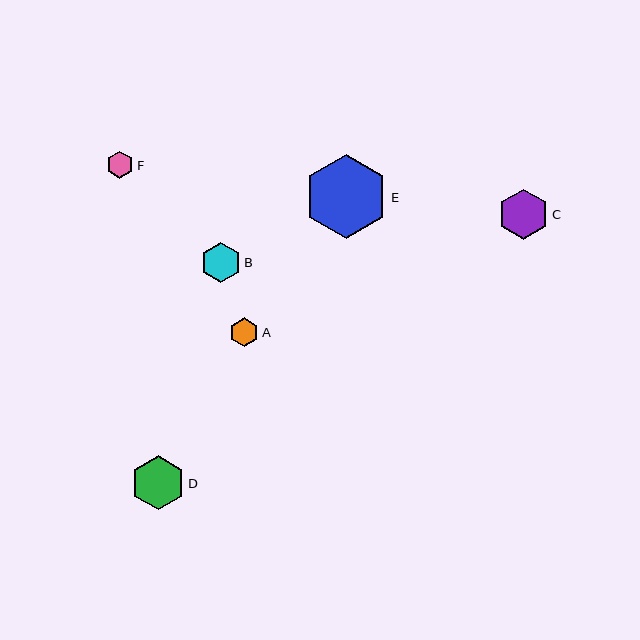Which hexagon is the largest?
Hexagon E is the largest with a size of approximately 84 pixels.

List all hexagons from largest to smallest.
From largest to smallest: E, D, C, B, A, F.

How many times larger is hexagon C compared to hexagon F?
Hexagon C is approximately 1.8 times the size of hexagon F.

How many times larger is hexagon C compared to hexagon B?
Hexagon C is approximately 1.3 times the size of hexagon B.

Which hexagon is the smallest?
Hexagon F is the smallest with a size of approximately 27 pixels.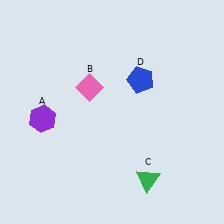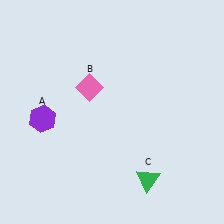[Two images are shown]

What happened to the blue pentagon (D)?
The blue pentagon (D) was removed in Image 2. It was in the top-right area of Image 1.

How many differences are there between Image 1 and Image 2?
There is 1 difference between the two images.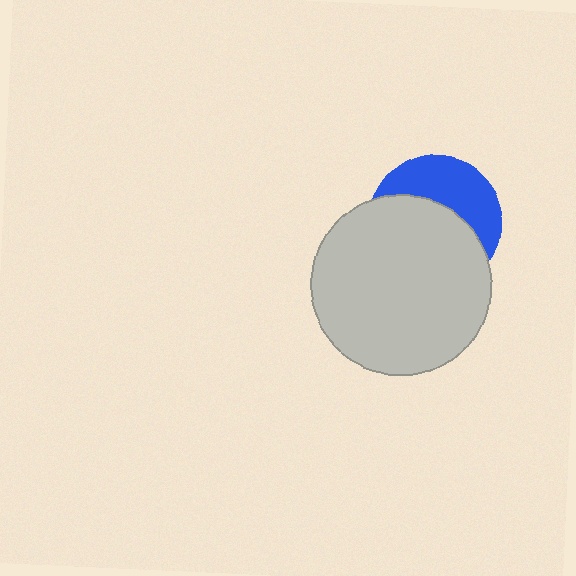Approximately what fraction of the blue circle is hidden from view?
Roughly 59% of the blue circle is hidden behind the light gray circle.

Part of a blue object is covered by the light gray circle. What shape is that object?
It is a circle.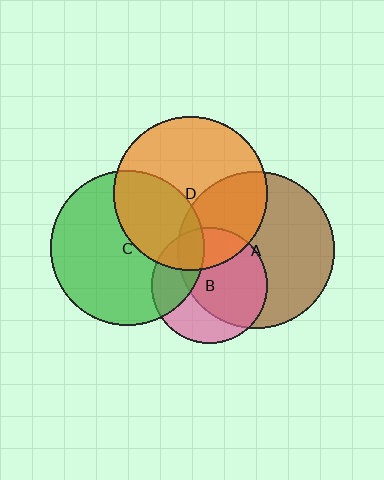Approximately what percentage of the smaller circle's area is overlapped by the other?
Approximately 30%.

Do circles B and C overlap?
Yes.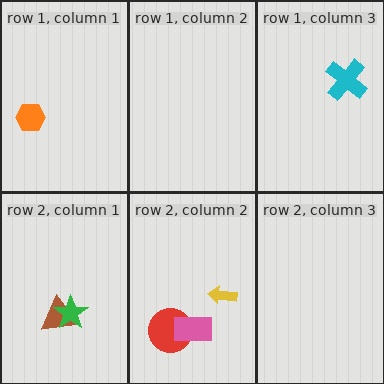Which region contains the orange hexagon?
The row 1, column 1 region.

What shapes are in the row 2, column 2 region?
The red circle, the yellow arrow, the pink rectangle.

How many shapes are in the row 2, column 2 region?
3.